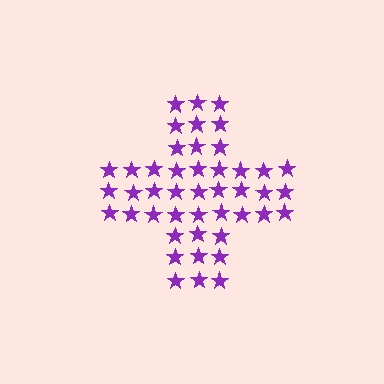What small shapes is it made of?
It is made of small stars.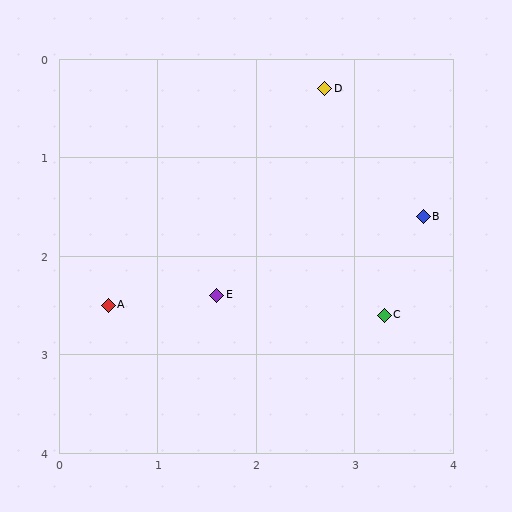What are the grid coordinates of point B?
Point B is at approximately (3.7, 1.6).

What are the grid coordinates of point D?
Point D is at approximately (2.7, 0.3).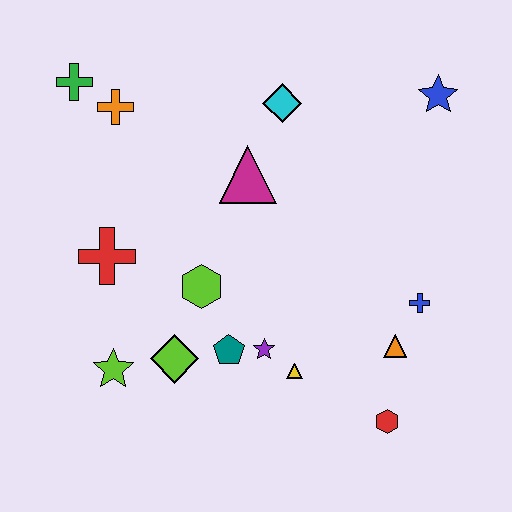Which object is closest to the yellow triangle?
The purple star is closest to the yellow triangle.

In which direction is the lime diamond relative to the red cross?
The lime diamond is below the red cross.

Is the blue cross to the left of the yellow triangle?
No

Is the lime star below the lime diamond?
Yes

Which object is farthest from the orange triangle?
The green cross is farthest from the orange triangle.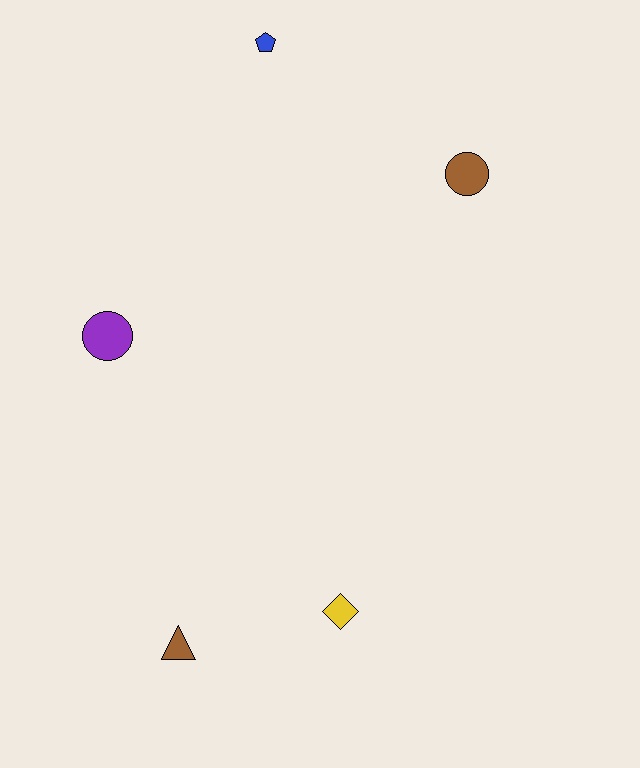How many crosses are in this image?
There are no crosses.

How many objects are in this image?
There are 5 objects.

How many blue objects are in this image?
There is 1 blue object.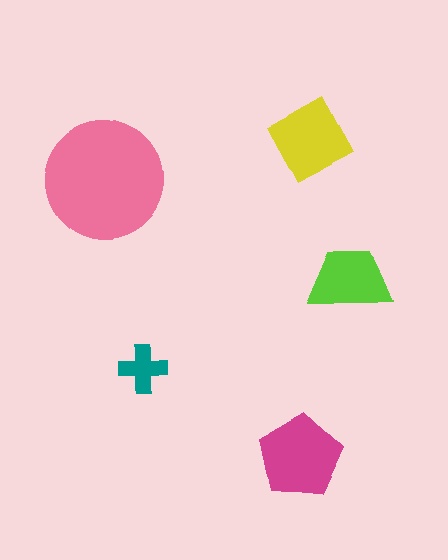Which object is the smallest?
The teal cross.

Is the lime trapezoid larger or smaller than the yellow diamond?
Smaller.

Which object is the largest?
The pink circle.